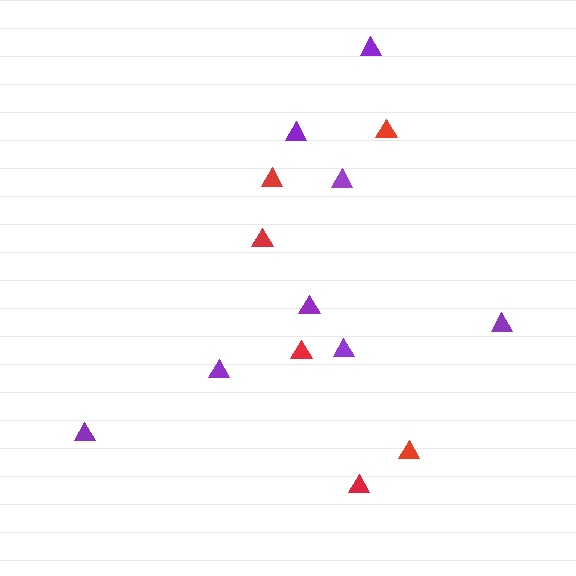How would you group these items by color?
There are 2 groups: one group of red triangles (6) and one group of purple triangles (8).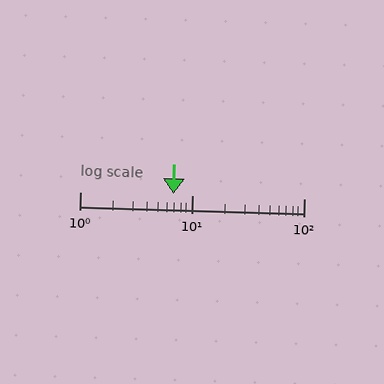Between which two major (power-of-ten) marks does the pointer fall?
The pointer is between 1 and 10.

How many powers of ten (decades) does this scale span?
The scale spans 2 decades, from 1 to 100.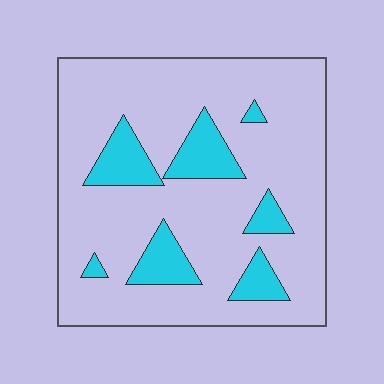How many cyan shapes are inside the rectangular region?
7.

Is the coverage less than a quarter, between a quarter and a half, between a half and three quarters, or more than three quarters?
Less than a quarter.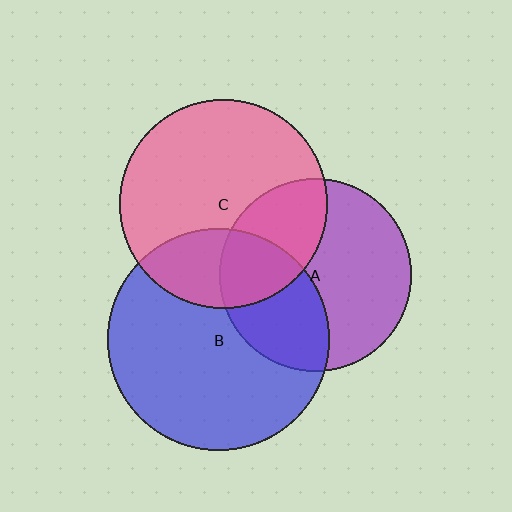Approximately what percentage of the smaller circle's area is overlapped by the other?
Approximately 35%.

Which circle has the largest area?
Circle B (blue).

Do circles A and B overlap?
Yes.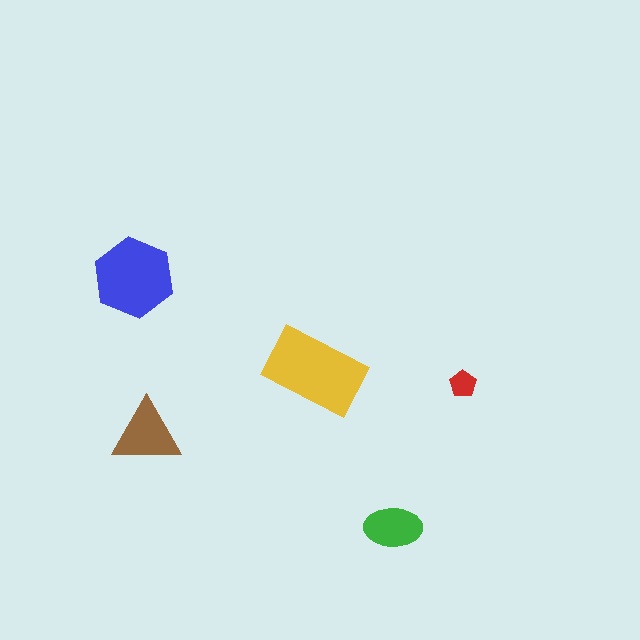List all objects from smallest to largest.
The red pentagon, the green ellipse, the brown triangle, the blue hexagon, the yellow rectangle.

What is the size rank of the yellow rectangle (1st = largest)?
1st.